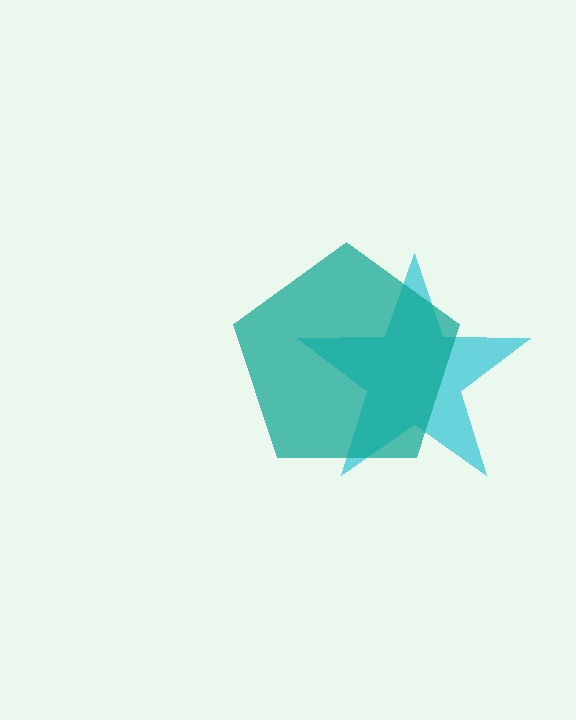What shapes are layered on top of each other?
The layered shapes are: a cyan star, a teal pentagon.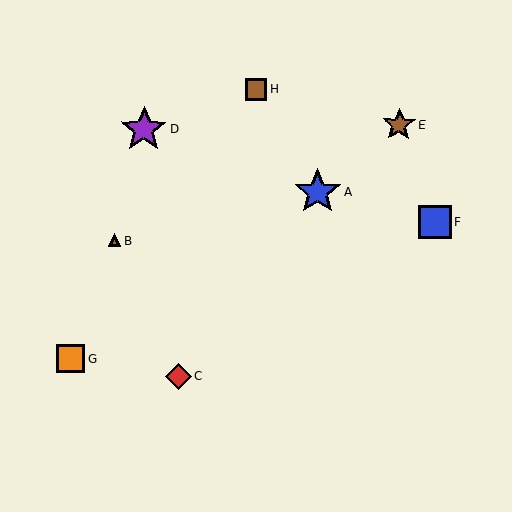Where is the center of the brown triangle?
The center of the brown triangle is at (114, 240).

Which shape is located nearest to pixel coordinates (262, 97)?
The brown square (labeled H) at (256, 89) is nearest to that location.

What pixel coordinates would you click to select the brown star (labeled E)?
Click at (399, 125) to select the brown star E.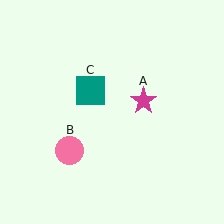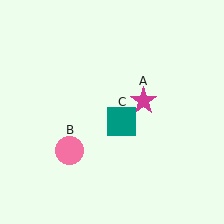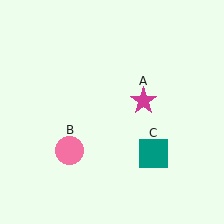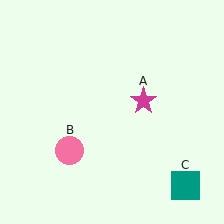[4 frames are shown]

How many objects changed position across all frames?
1 object changed position: teal square (object C).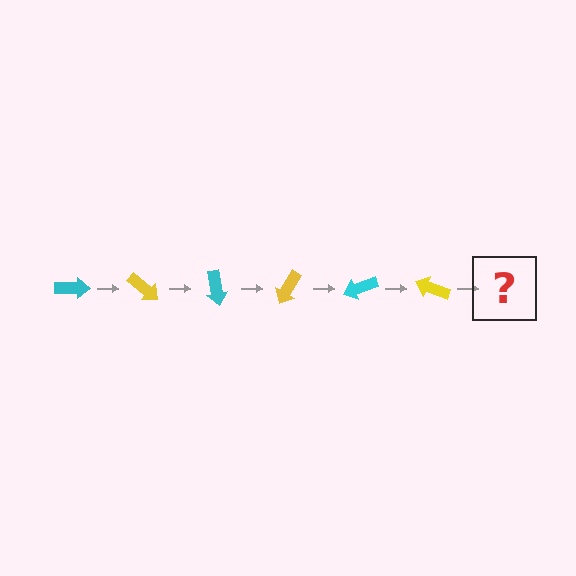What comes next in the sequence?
The next element should be a cyan arrow, rotated 240 degrees from the start.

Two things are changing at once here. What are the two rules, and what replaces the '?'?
The two rules are that it rotates 40 degrees each step and the color cycles through cyan and yellow. The '?' should be a cyan arrow, rotated 240 degrees from the start.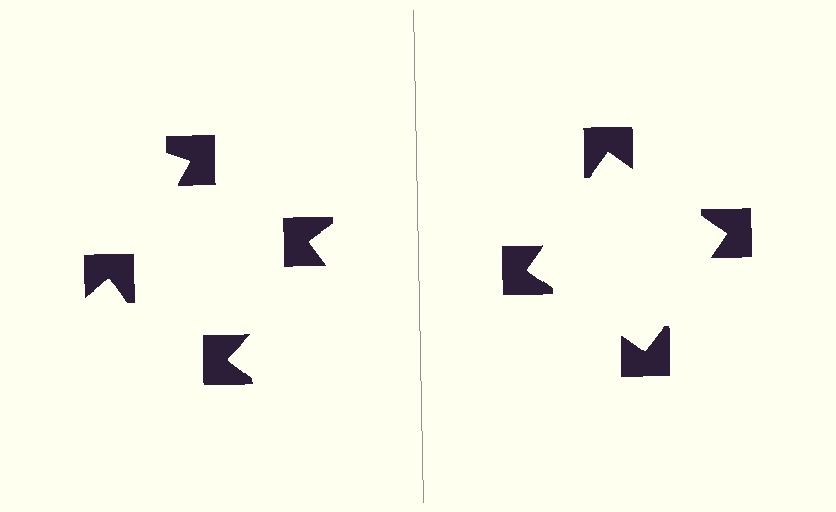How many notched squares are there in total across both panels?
8 — 4 on each side.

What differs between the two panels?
The notched squares are positioned identically on both sides; only the wedge orientations differ. On the right they align to a square; on the left they are misaligned.